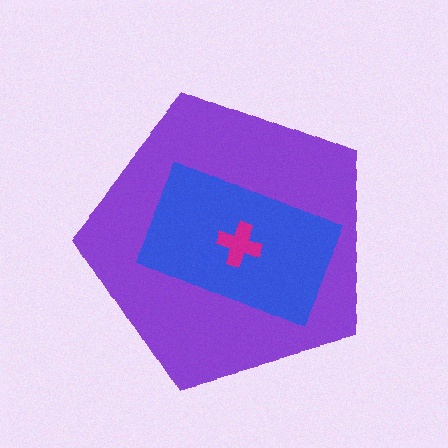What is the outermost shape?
The purple pentagon.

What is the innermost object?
The magenta cross.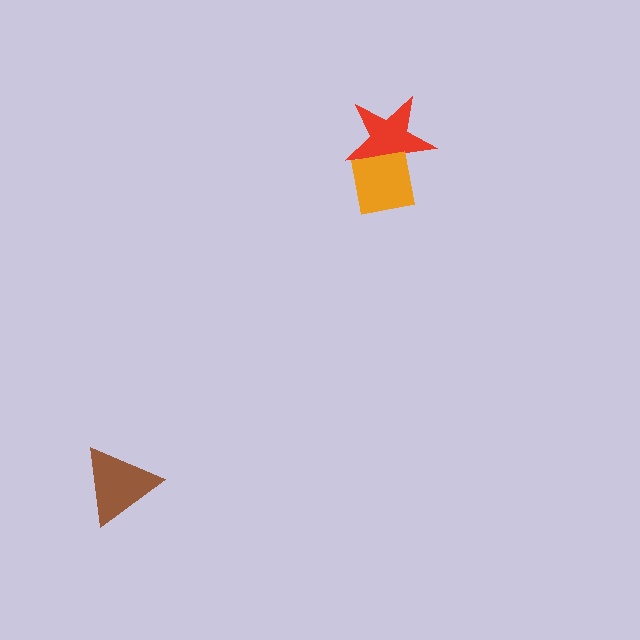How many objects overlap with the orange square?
1 object overlaps with the orange square.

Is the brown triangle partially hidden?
No, no other shape covers it.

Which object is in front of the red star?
The orange square is in front of the red star.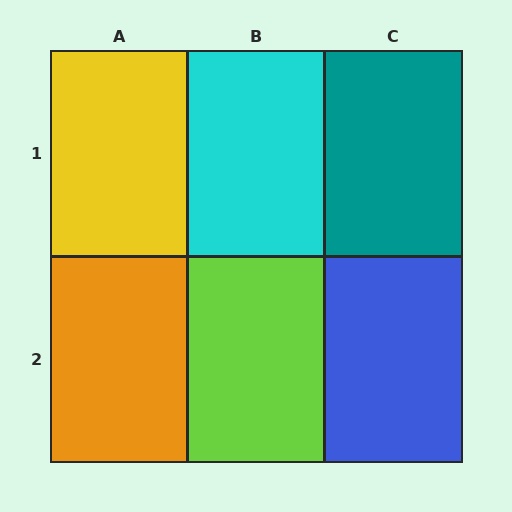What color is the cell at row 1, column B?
Cyan.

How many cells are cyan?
1 cell is cyan.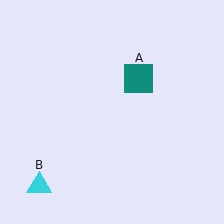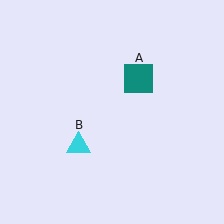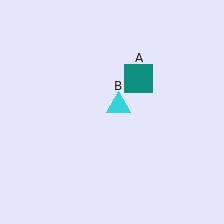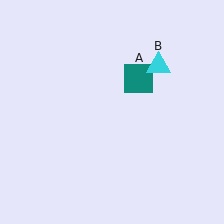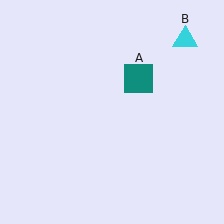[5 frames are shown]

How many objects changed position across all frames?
1 object changed position: cyan triangle (object B).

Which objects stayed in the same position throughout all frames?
Teal square (object A) remained stationary.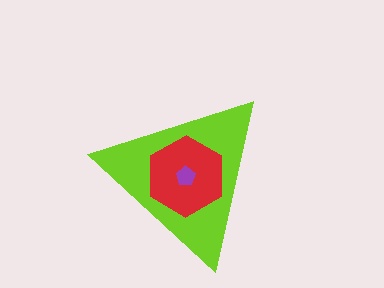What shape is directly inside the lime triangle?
The red hexagon.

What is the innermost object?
The purple pentagon.